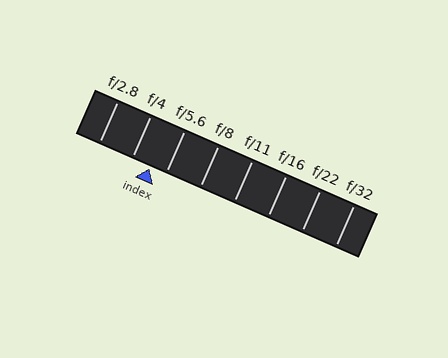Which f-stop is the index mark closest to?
The index mark is closest to f/5.6.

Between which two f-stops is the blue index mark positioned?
The index mark is between f/4 and f/5.6.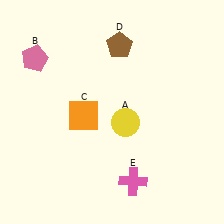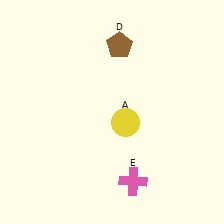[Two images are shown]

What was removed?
The pink pentagon (B), the orange square (C) were removed in Image 2.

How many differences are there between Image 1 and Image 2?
There are 2 differences between the two images.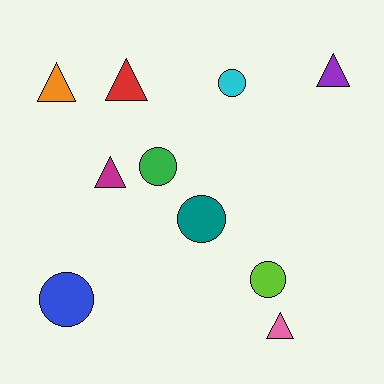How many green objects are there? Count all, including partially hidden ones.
There is 1 green object.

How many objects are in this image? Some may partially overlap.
There are 10 objects.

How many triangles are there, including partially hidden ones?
There are 5 triangles.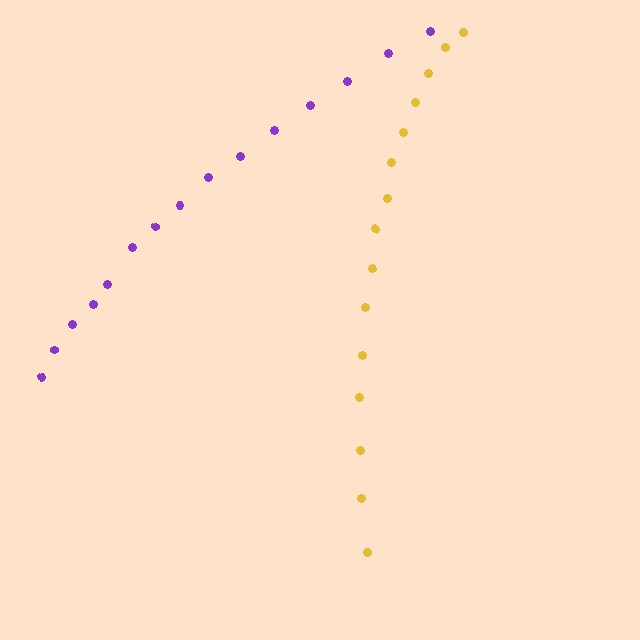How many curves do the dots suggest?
There are 2 distinct paths.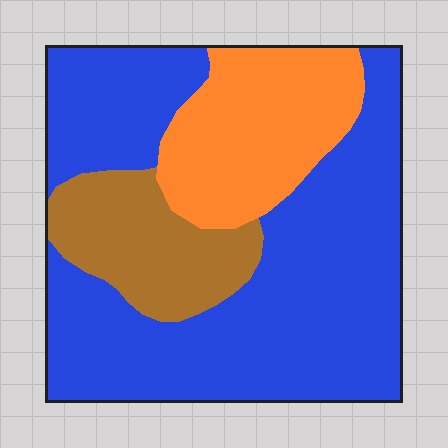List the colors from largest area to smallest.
From largest to smallest: blue, orange, brown.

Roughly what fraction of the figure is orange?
Orange covers roughly 20% of the figure.